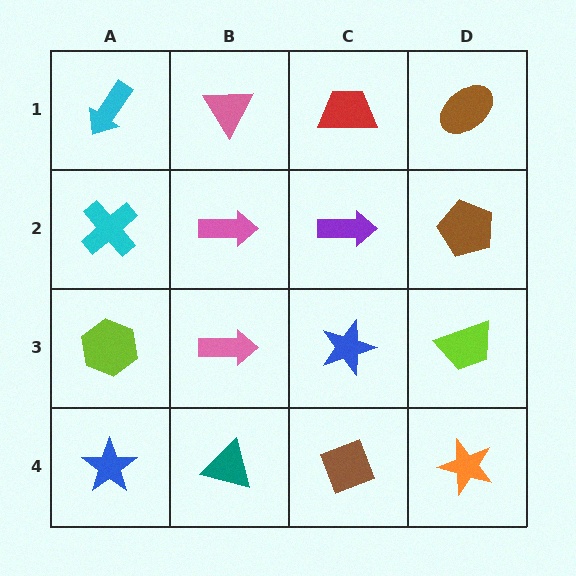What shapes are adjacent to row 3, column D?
A brown pentagon (row 2, column D), an orange star (row 4, column D), a blue star (row 3, column C).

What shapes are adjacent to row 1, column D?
A brown pentagon (row 2, column D), a red trapezoid (row 1, column C).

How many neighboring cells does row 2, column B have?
4.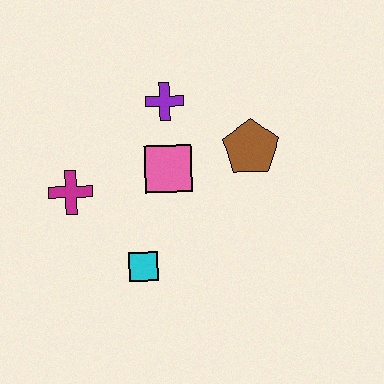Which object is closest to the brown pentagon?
The pink square is closest to the brown pentagon.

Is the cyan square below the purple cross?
Yes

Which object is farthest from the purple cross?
The cyan square is farthest from the purple cross.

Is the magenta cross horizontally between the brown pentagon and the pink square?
No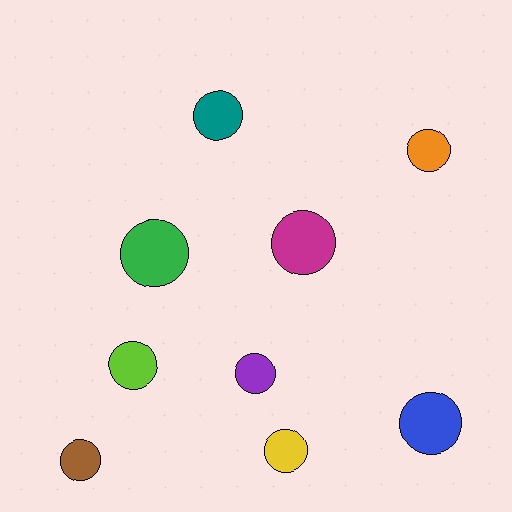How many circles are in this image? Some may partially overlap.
There are 9 circles.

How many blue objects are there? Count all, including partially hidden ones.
There is 1 blue object.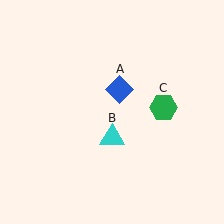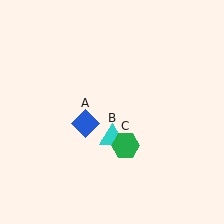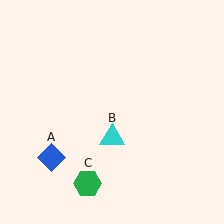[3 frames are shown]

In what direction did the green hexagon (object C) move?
The green hexagon (object C) moved down and to the left.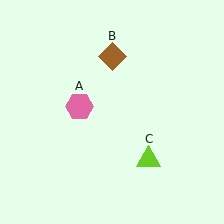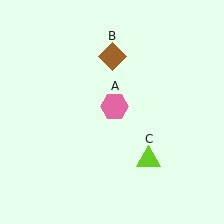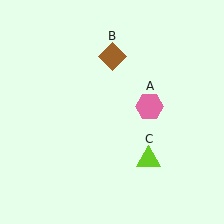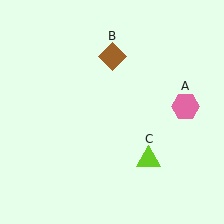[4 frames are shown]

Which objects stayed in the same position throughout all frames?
Brown diamond (object B) and lime triangle (object C) remained stationary.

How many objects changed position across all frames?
1 object changed position: pink hexagon (object A).